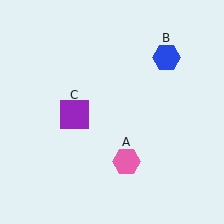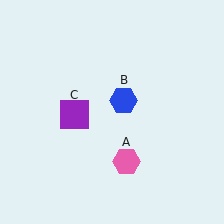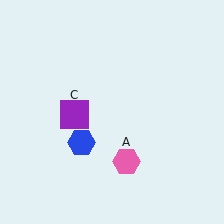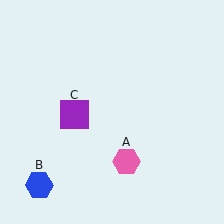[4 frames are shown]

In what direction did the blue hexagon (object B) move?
The blue hexagon (object B) moved down and to the left.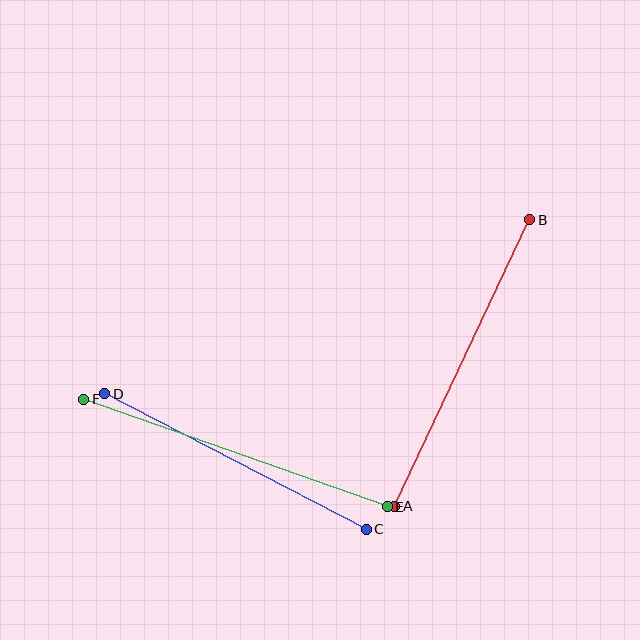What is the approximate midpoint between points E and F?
The midpoint is at approximately (235, 453) pixels.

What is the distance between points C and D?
The distance is approximately 295 pixels.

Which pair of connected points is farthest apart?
Points E and F are farthest apart.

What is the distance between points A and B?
The distance is approximately 317 pixels.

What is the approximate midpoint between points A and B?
The midpoint is at approximately (462, 363) pixels.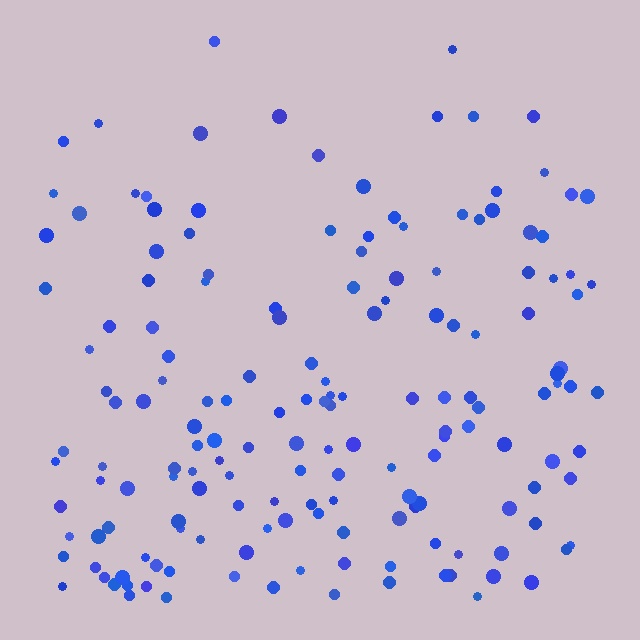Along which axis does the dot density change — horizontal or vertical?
Vertical.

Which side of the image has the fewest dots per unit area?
The top.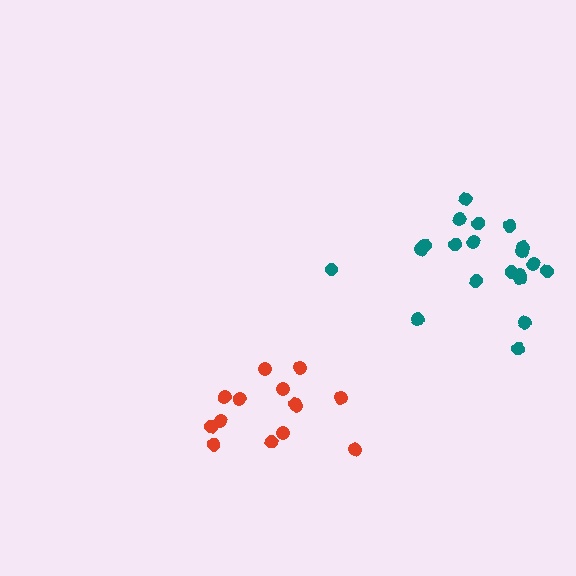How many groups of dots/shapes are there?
There are 2 groups.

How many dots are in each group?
Group 1: 14 dots, Group 2: 20 dots (34 total).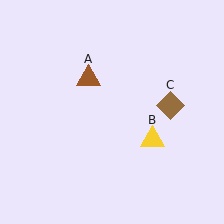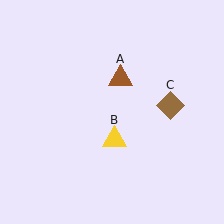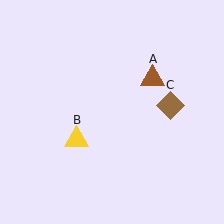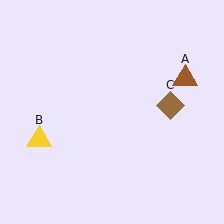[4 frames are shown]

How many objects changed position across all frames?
2 objects changed position: brown triangle (object A), yellow triangle (object B).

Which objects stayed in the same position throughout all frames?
Brown diamond (object C) remained stationary.